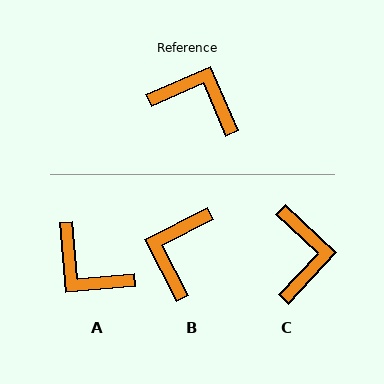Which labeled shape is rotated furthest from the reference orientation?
A, about 162 degrees away.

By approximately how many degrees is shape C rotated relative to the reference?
Approximately 66 degrees clockwise.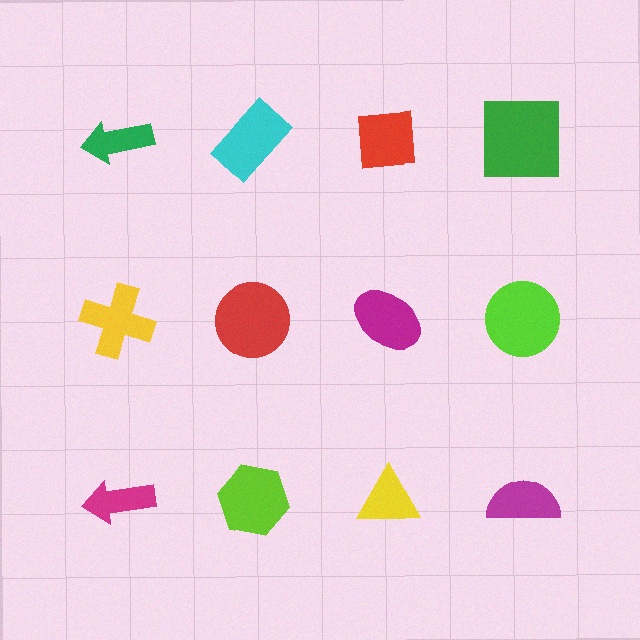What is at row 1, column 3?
A red square.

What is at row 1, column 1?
A green arrow.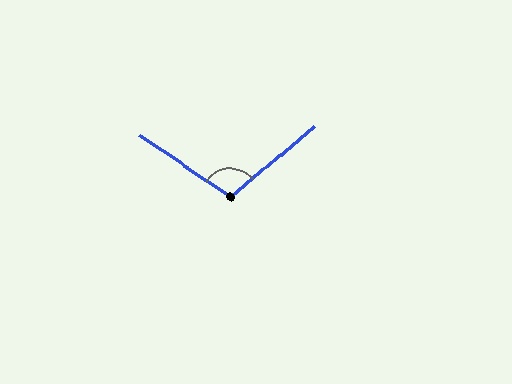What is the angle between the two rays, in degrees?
Approximately 106 degrees.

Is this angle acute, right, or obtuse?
It is obtuse.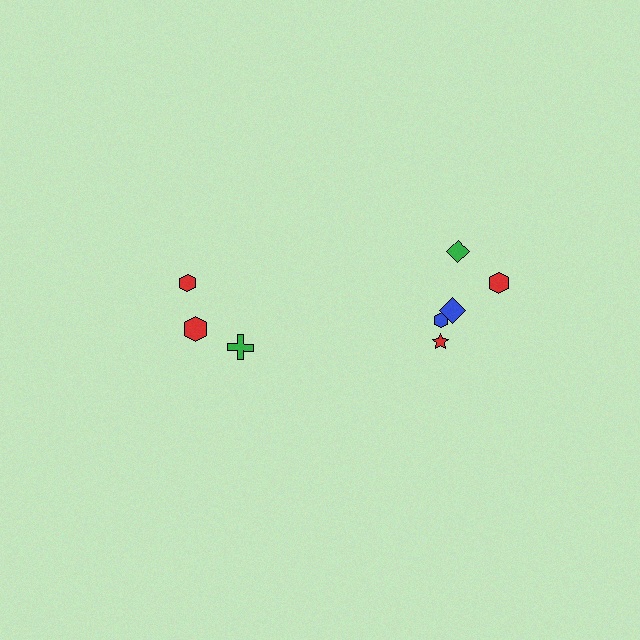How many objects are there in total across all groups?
There are 8 objects.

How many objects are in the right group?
There are 5 objects.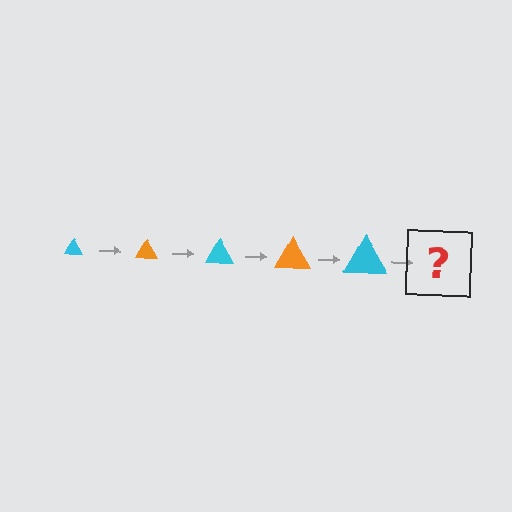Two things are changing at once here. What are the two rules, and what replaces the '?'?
The two rules are that the triangle grows larger each step and the color cycles through cyan and orange. The '?' should be an orange triangle, larger than the previous one.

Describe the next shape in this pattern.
It should be an orange triangle, larger than the previous one.